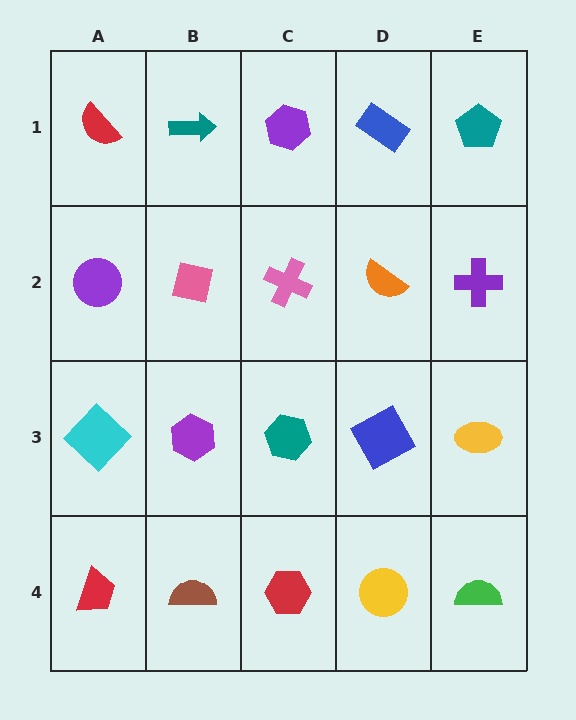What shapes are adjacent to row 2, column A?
A red semicircle (row 1, column A), a cyan diamond (row 3, column A), a pink square (row 2, column B).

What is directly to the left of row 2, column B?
A purple circle.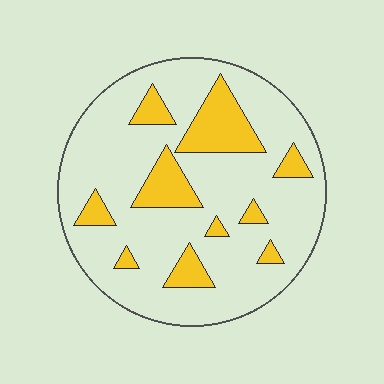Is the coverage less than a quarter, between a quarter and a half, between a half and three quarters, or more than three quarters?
Less than a quarter.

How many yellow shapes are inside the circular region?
10.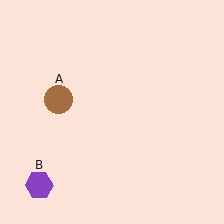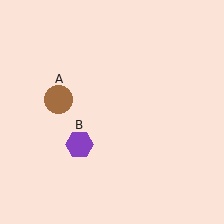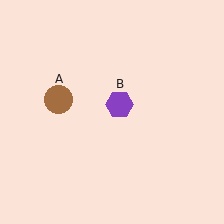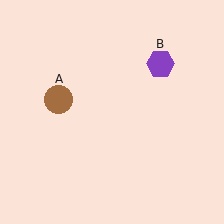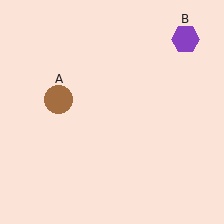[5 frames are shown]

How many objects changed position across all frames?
1 object changed position: purple hexagon (object B).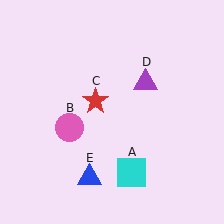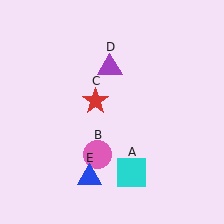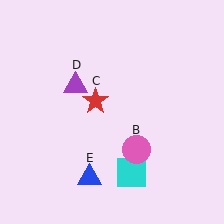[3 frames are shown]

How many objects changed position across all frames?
2 objects changed position: pink circle (object B), purple triangle (object D).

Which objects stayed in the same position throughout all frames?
Cyan square (object A) and red star (object C) and blue triangle (object E) remained stationary.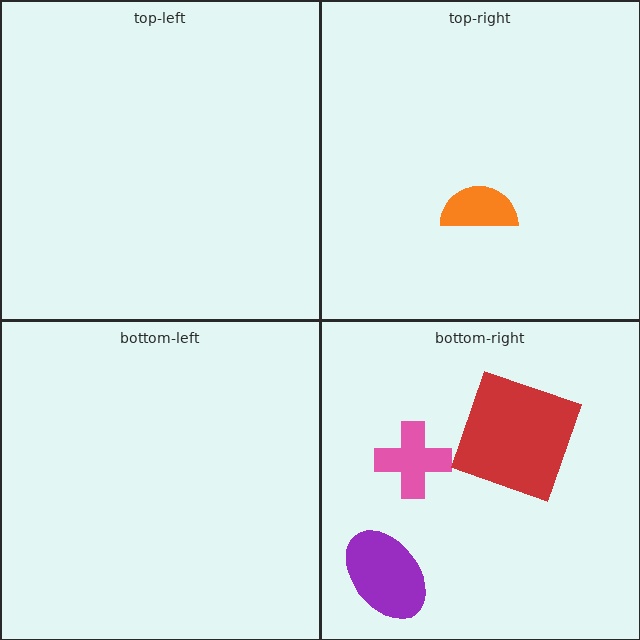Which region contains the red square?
The bottom-right region.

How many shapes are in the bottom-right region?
3.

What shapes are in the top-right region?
The orange semicircle.